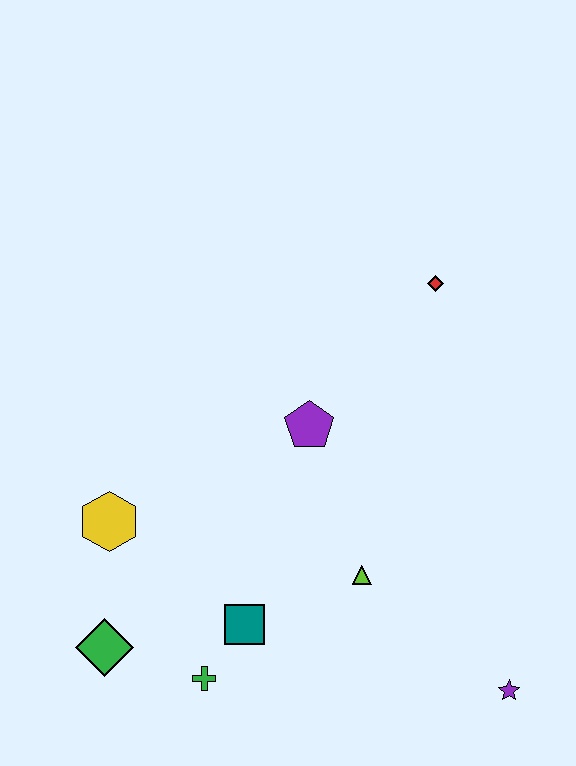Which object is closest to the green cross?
The teal square is closest to the green cross.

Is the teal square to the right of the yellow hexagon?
Yes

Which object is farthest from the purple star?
The yellow hexagon is farthest from the purple star.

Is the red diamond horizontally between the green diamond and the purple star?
Yes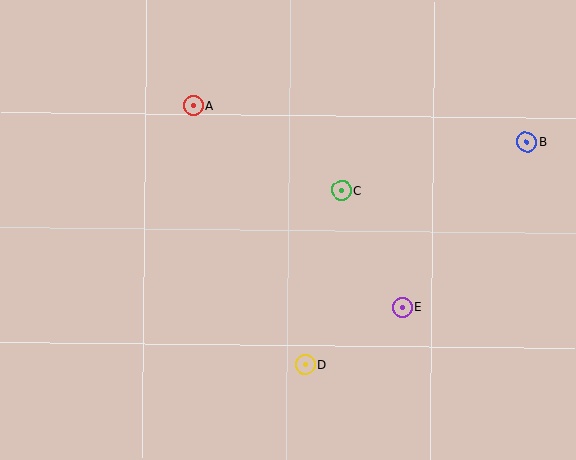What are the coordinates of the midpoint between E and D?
The midpoint between E and D is at (354, 336).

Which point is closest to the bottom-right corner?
Point E is closest to the bottom-right corner.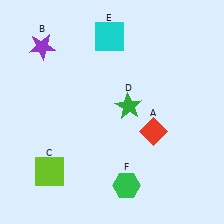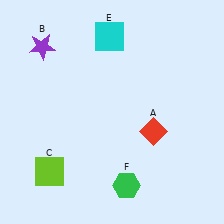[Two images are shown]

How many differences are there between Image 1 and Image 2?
There is 1 difference between the two images.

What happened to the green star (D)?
The green star (D) was removed in Image 2. It was in the top-right area of Image 1.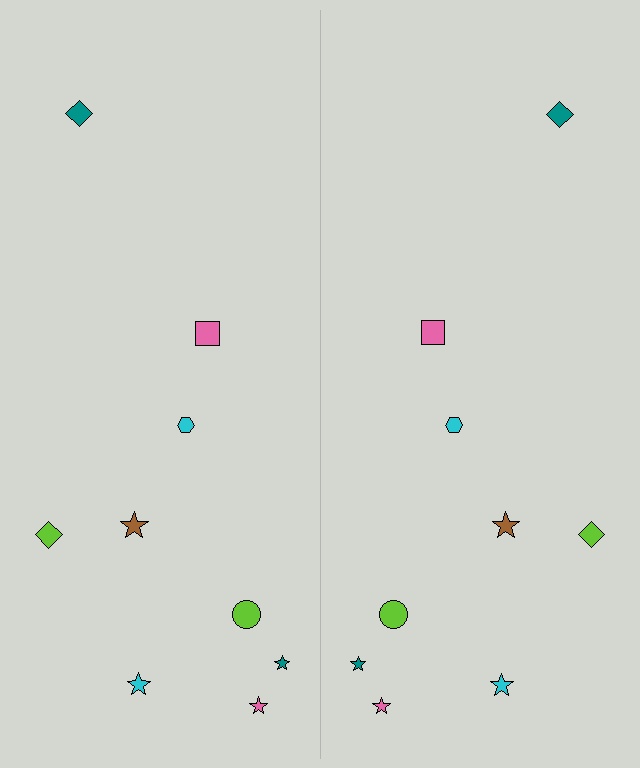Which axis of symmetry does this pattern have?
The pattern has a vertical axis of symmetry running through the center of the image.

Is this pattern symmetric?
Yes, this pattern has bilateral (reflection) symmetry.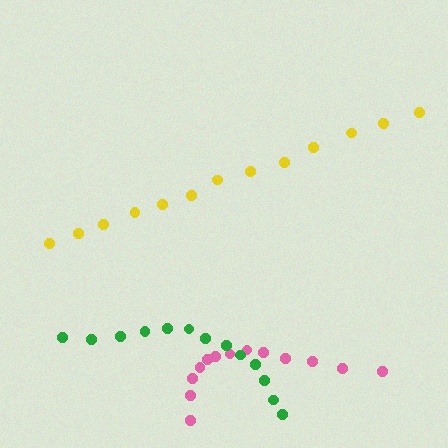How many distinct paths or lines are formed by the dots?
There are 3 distinct paths.